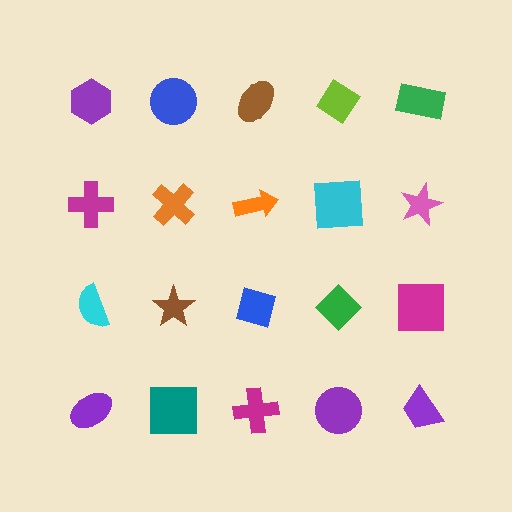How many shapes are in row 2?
5 shapes.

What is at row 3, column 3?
A blue square.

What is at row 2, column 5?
A pink star.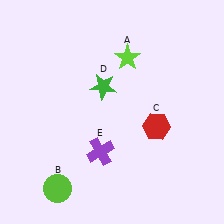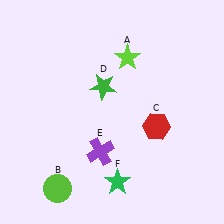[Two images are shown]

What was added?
A green star (F) was added in Image 2.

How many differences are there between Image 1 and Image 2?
There is 1 difference between the two images.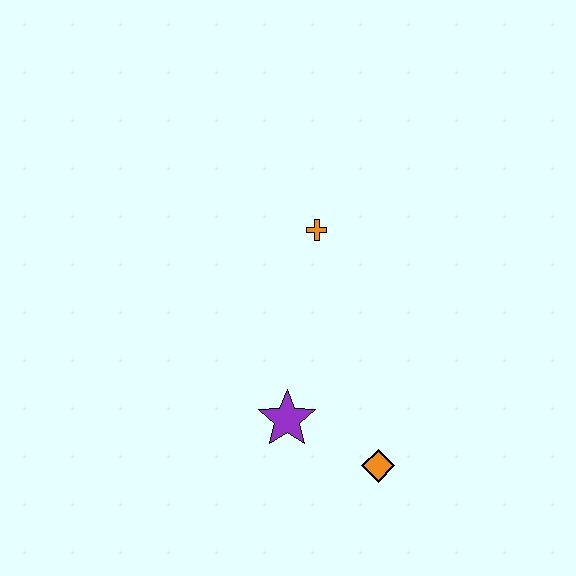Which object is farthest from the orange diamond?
The orange cross is farthest from the orange diamond.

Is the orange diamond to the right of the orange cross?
Yes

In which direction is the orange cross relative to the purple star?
The orange cross is above the purple star.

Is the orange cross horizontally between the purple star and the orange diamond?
Yes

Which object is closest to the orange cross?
The purple star is closest to the orange cross.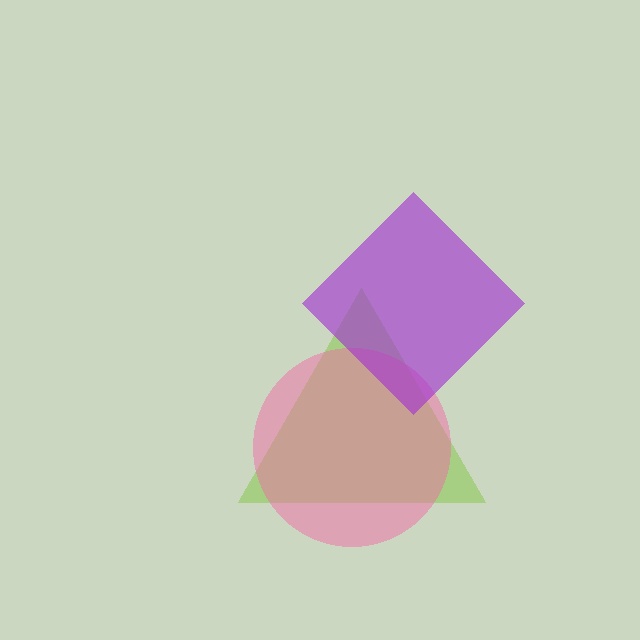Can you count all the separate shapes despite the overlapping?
Yes, there are 3 separate shapes.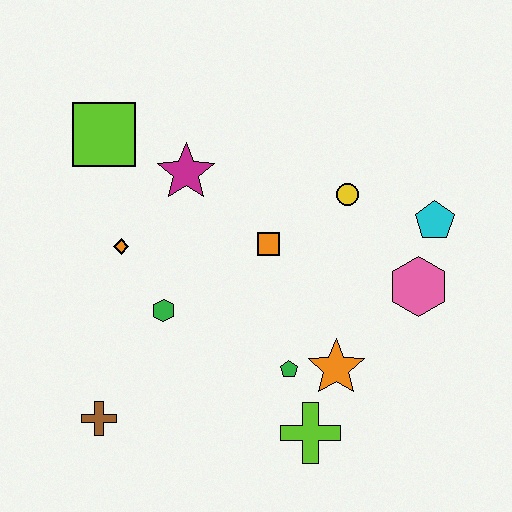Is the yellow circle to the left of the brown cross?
No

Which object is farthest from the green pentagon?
The lime square is farthest from the green pentagon.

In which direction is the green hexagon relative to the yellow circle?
The green hexagon is to the left of the yellow circle.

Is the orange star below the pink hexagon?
Yes